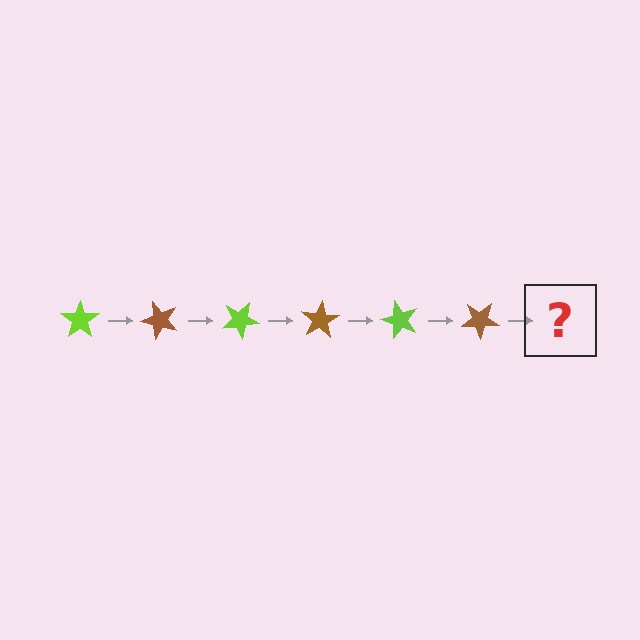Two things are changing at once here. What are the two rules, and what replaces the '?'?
The two rules are that it rotates 50 degrees each step and the color cycles through lime and brown. The '?' should be a lime star, rotated 300 degrees from the start.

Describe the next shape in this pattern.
It should be a lime star, rotated 300 degrees from the start.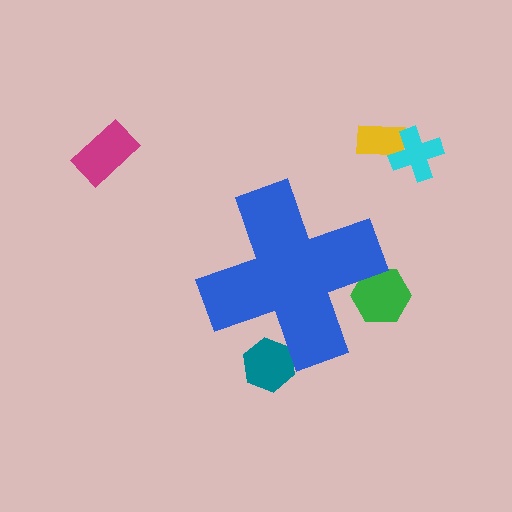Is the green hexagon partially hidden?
Yes, the green hexagon is partially hidden behind the blue cross.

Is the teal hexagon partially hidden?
Yes, the teal hexagon is partially hidden behind the blue cross.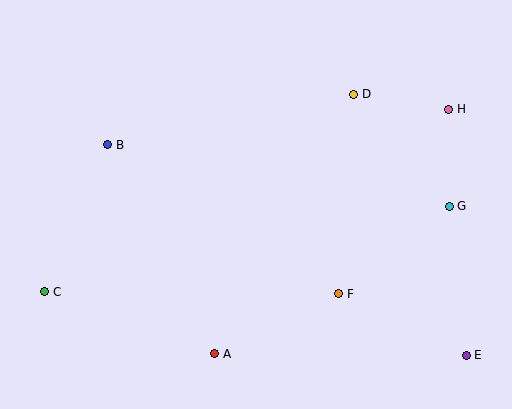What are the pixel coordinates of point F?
Point F is at (339, 294).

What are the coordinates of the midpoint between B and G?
The midpoint between B and G is at (278, 176).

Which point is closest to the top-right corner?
Point H is closest to the top-right corner.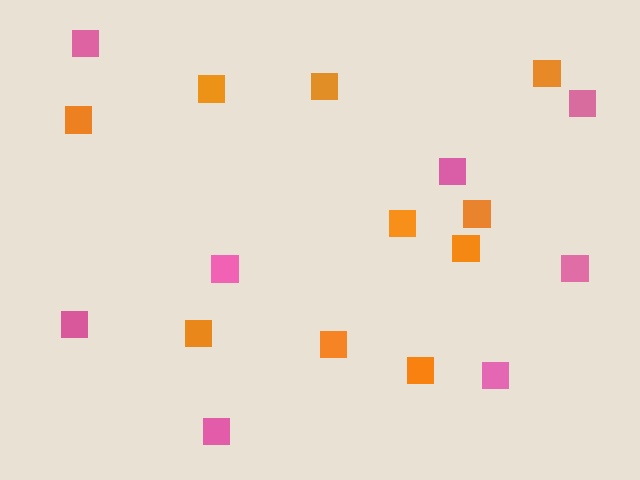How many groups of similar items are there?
There are 2 groups: one group of orange squares (10) and one group of pink squares (8).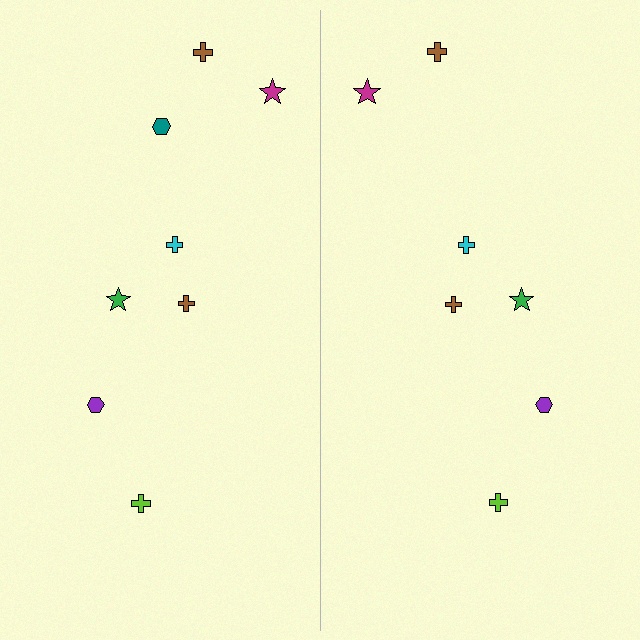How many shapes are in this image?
There are 15 shapes in this image.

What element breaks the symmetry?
A teal hexagon is missing from the right side.